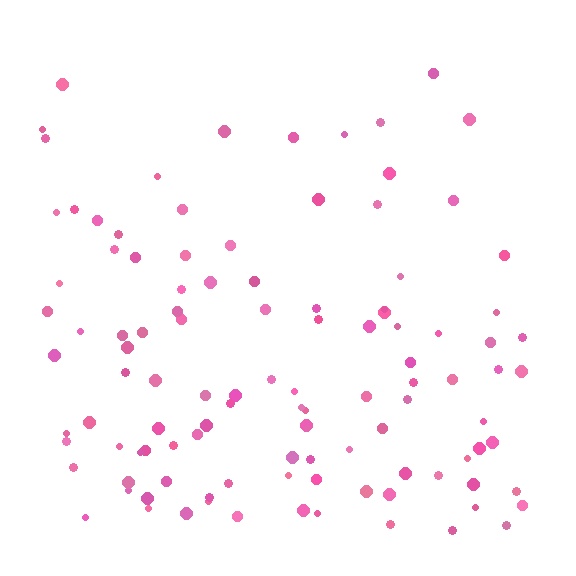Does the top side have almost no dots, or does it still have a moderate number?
Still a moderate number, just noticeably fewer than the bottom.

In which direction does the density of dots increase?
From top to bottom, with the bottom side densest.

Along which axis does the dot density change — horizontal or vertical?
Vertical.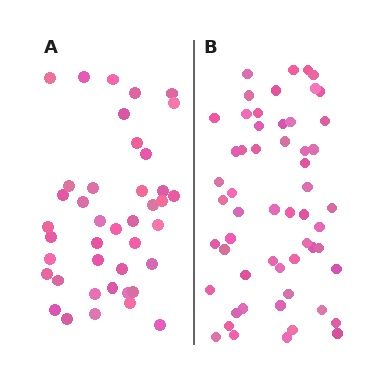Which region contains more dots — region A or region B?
Region B (the right region) has more dots.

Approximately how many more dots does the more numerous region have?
Region B has approximately 15 more dots than region A.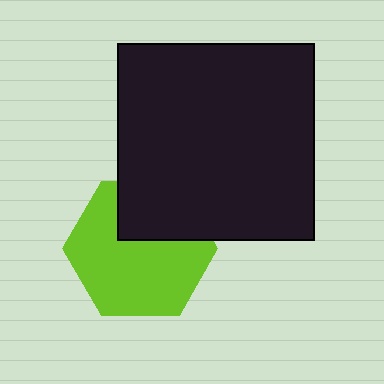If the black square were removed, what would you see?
You would see the complete lime hexagon.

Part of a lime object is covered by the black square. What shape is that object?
It is a hexagon.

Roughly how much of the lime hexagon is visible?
Most of it is visible (roughly 70%).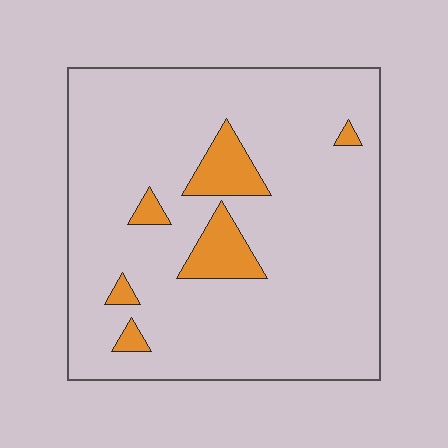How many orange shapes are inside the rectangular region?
6.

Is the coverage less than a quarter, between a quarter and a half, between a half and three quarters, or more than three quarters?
Less than a quarter.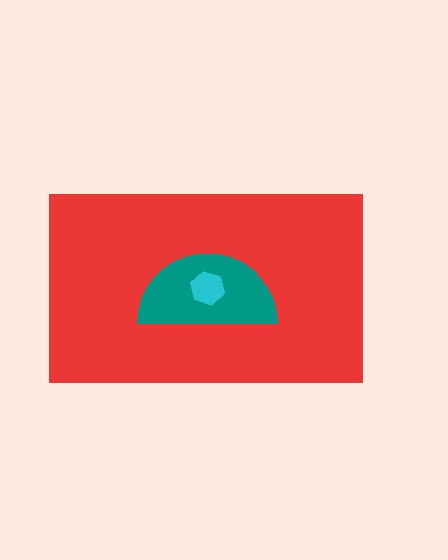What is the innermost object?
The cyan hexagon.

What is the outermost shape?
The red rectangle.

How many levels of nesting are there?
3.